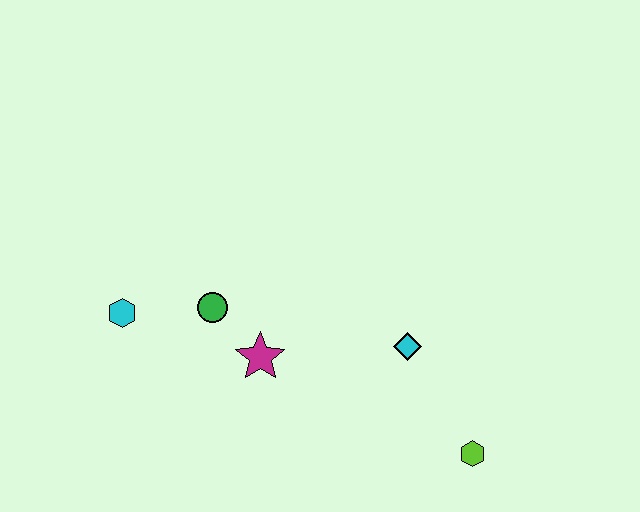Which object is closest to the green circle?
The magenta star is closest to the green circle.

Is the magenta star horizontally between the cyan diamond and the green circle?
Yes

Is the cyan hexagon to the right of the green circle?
No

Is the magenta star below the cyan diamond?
Yes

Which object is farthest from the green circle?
The lime hexagon is farthest from the green circle.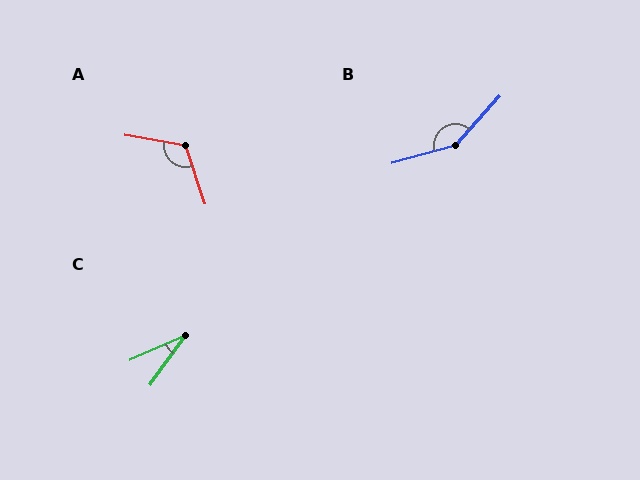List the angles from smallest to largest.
C (31°), A (118°), B (147°).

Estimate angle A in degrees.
Approximately 118 degrees.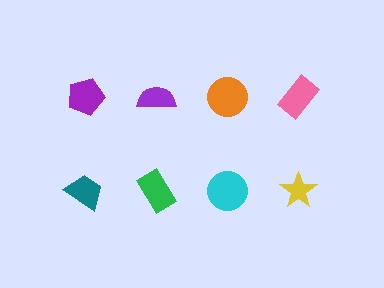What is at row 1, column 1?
A purple pentagon.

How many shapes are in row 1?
4 shapes.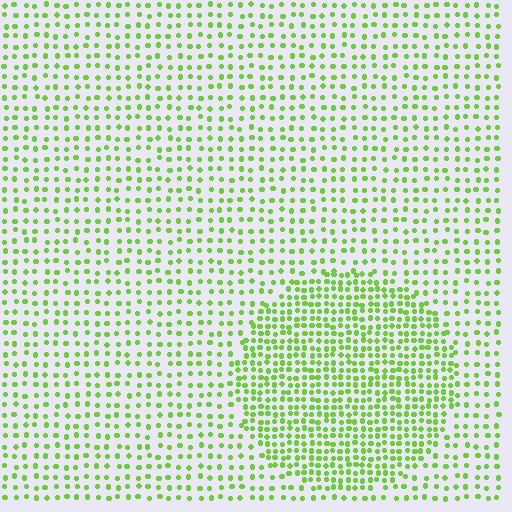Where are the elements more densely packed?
The elements are more densely packed inside the circle boundary.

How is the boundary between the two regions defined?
The boundary is defined by a change in element density (approximately 2.0x ratio). All elements are the same color, size, and shape.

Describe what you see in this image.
The image contains small lime elements arranged at two different densities. A circle-shaped region is visible where the elements are more densely packed than the surrounding area.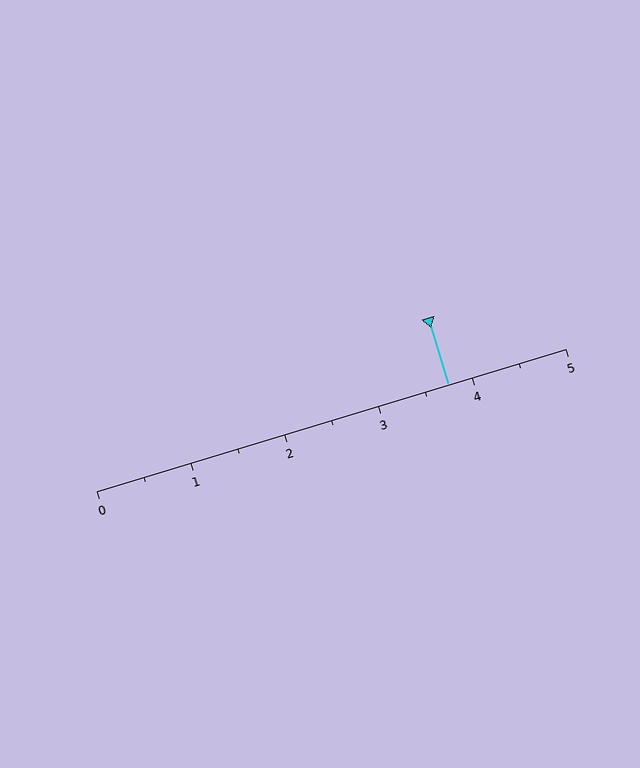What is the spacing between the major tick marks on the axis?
The major ticks are spaced 1 apart.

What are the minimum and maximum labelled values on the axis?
The axis runs from 0 to 5.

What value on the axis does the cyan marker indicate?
The marker indicates approximately 3.8.